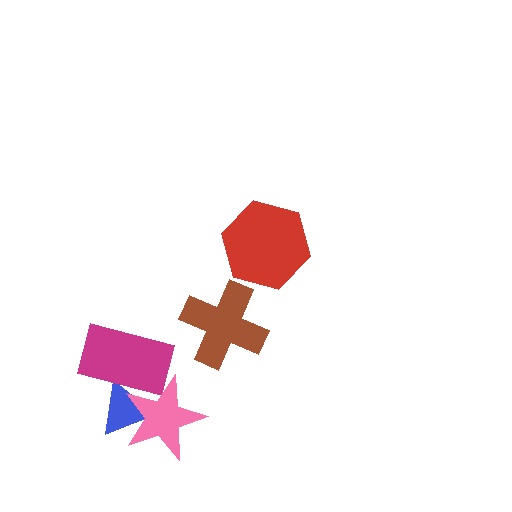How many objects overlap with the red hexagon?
0 objects overlap with the red hexagon.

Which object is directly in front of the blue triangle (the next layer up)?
The magenta rectangle is directly in front of the blue triangle.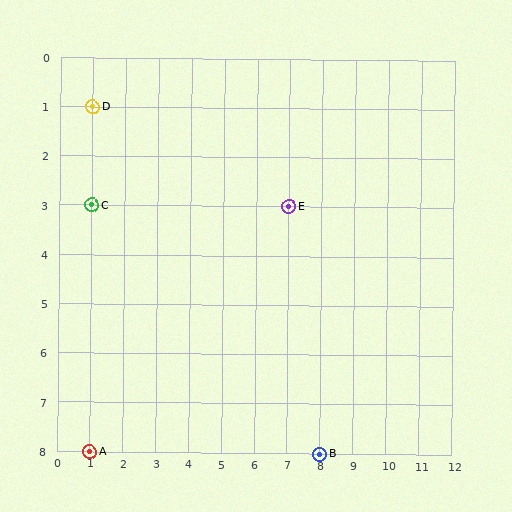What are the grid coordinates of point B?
Point B is at grid coordinates (8, 8).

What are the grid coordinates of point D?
Point D is at grid coordinates (1, 1).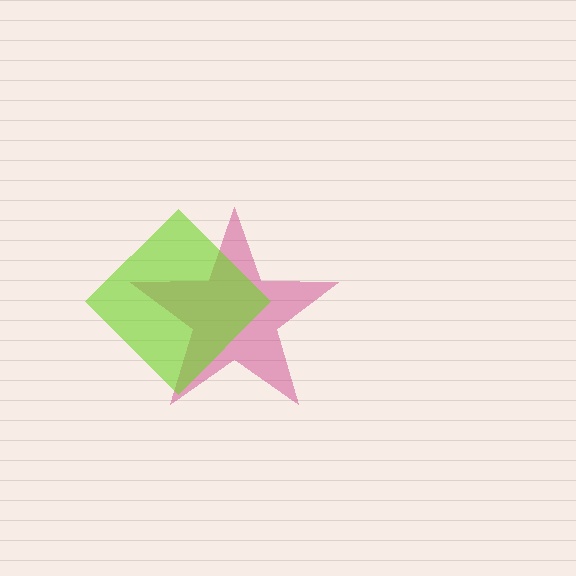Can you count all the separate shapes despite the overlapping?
Yes, there are 2 separate shapes.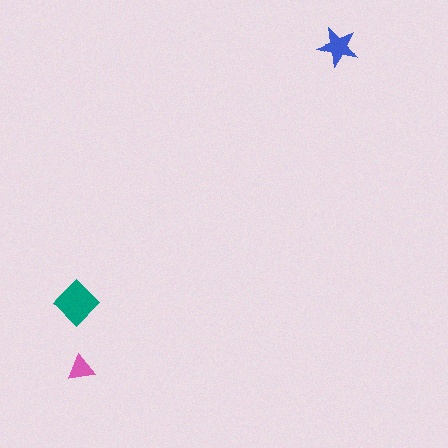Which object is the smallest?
The pink triangle.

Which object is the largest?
The teal diamond.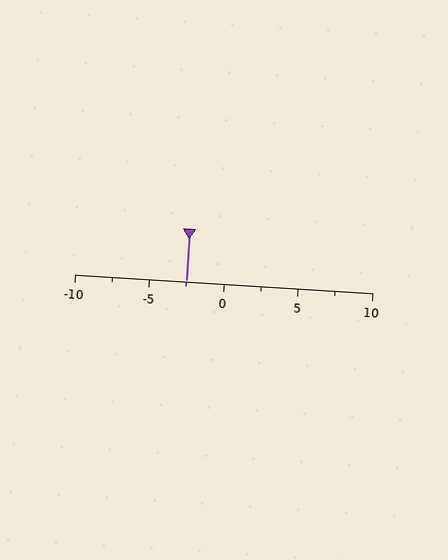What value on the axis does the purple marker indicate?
The marker indicates approximately -2.5.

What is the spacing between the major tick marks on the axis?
The major ticks are spaced 5 apart.